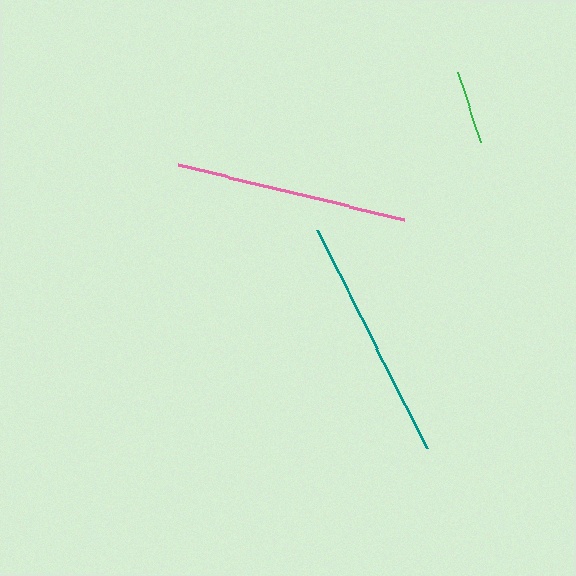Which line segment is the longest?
The teal line is the longest at approximately 244 pixels.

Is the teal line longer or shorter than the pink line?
The teal line is longer than the pink line.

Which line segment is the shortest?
The green line is the shortest at approximately 74 pixels.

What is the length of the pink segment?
The pink segment is approximately 231 pixels long.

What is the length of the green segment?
The green segment is approximately 74 pixels long.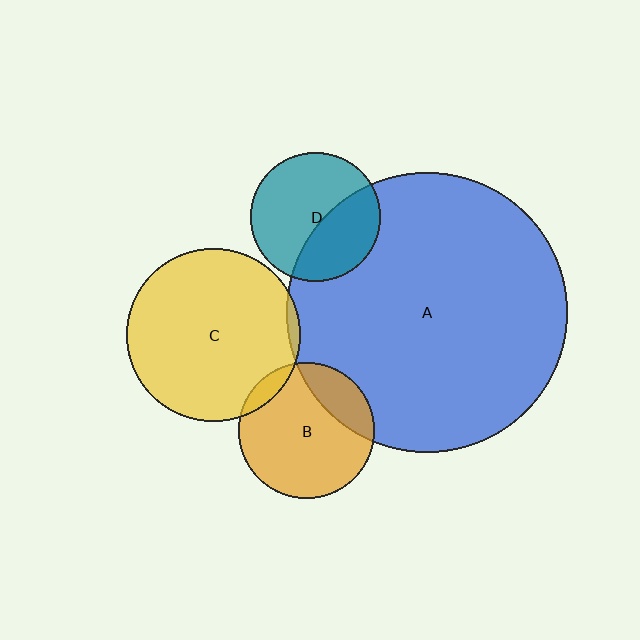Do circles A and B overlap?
Yes.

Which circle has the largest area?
Circle A (blue).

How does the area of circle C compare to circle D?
Approximately 1.8 times.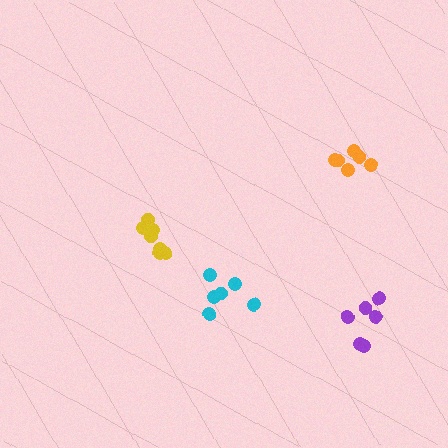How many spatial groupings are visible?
There are 4 spatial groupings.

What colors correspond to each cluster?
The clusters are colored: orange, yellow, purple, cyan.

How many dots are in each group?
Group 1: 6 dots, Group 2: 7 dots, Group 3: 6 dots, Group 4: 6 dots (25 total).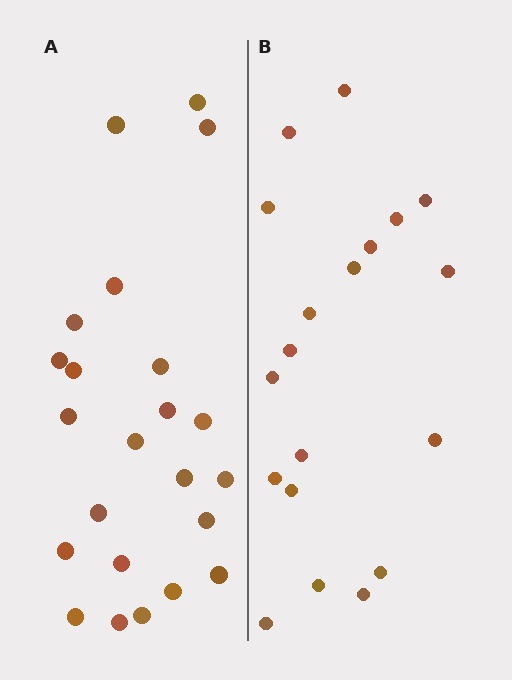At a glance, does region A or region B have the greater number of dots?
Region A (the left region) has more dots.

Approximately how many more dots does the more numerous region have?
Region A has about 4 more dots than region B.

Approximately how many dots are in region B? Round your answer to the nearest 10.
About 20 dots. (The exact count is 19, which rounds to 20.)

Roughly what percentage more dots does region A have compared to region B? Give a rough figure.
About 20% more.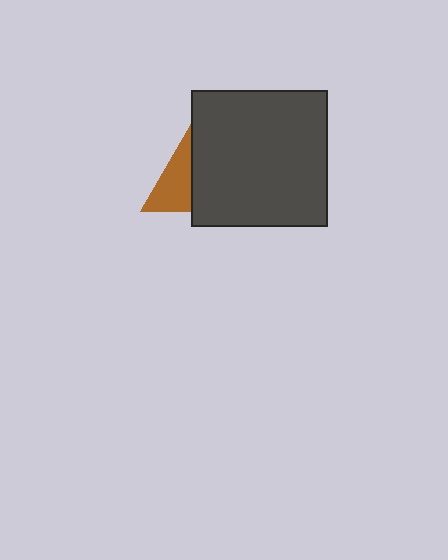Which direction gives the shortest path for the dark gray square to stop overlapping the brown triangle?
Moving right gives the shortest separation.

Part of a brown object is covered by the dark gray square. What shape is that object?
It is a triangle.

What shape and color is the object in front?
The object in front is a dark gray square.